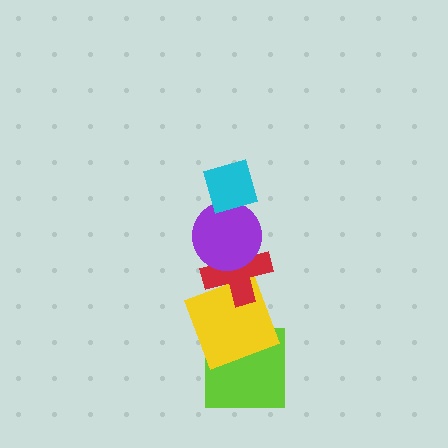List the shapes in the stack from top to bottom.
From top to bottom: the cyan diamond, the purple circle, the red cross, the yellow square, the lime square.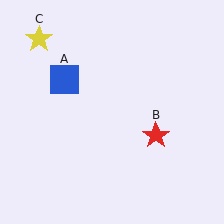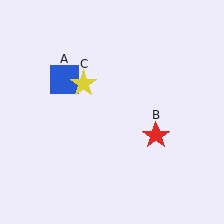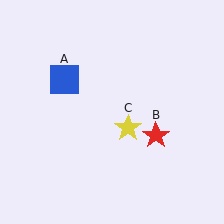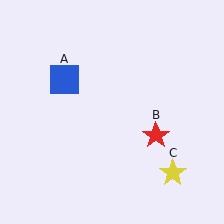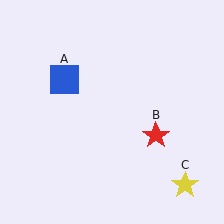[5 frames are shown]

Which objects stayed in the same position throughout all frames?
Blue square (object A) and red star (object B) remained stationary.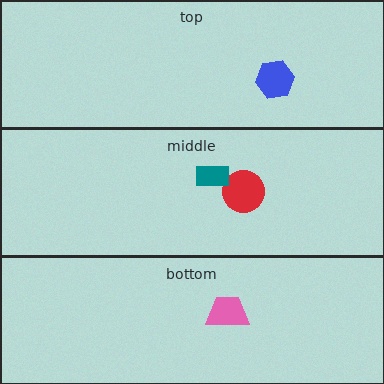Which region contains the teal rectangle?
The middle region.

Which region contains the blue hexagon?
The top region.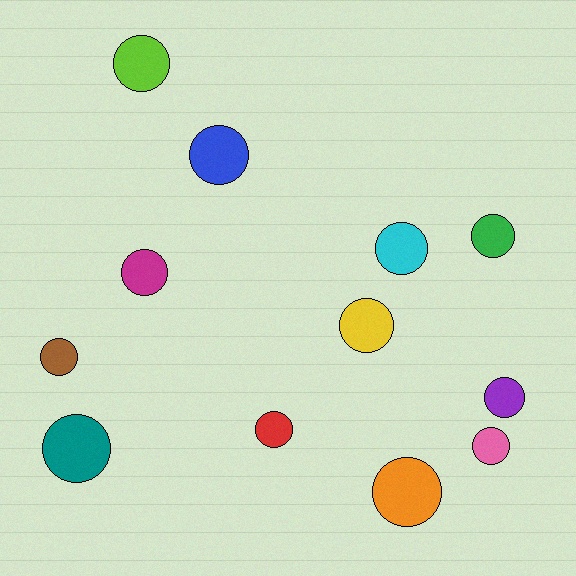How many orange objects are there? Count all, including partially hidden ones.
There is 1 orange object.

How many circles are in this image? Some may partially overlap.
There are 12 circles.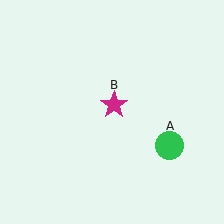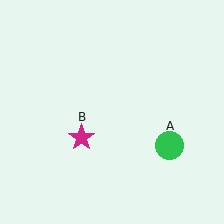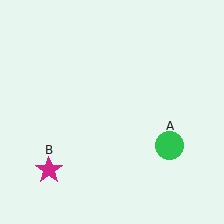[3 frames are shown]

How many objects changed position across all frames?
1 object changed position: magenta star (object B).